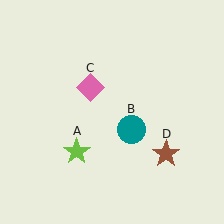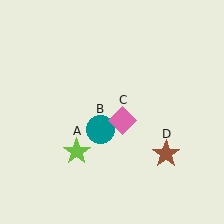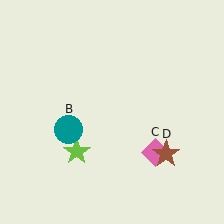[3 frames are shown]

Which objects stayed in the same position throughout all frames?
Lime star (object A) and brown star (object D) remained stationary.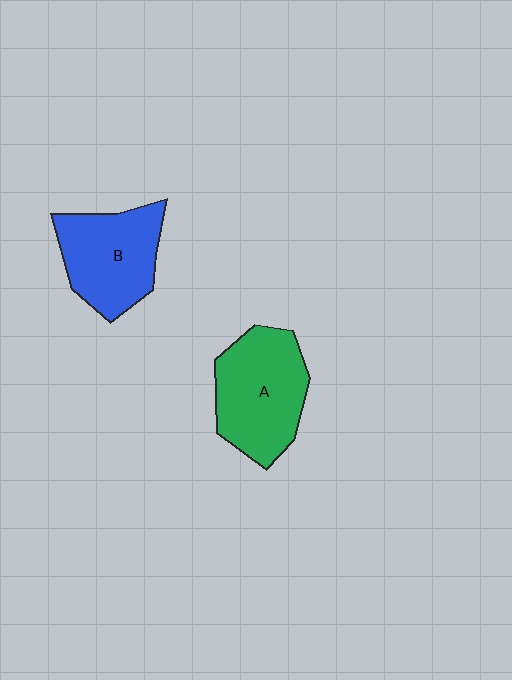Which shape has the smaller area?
Shape B (blue).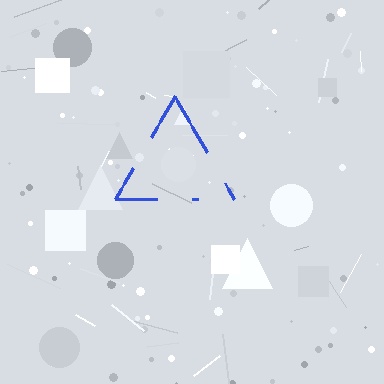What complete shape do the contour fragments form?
The contour fragments form a triangle.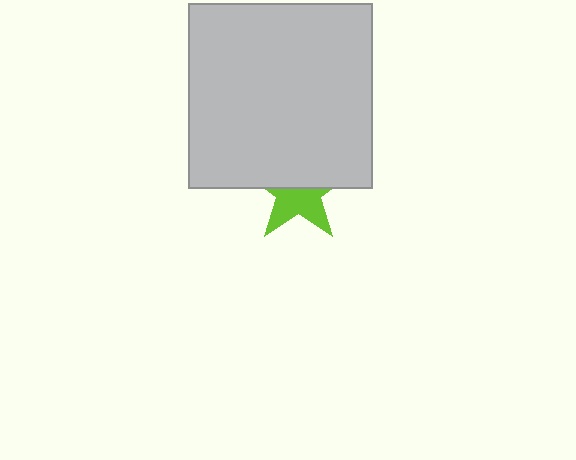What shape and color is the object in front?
The object in front is a light gray square.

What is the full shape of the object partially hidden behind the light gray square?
The partially hidden object is a lime star.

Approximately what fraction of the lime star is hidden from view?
Roughly 53% of the lime star is hidden behind the light gray square.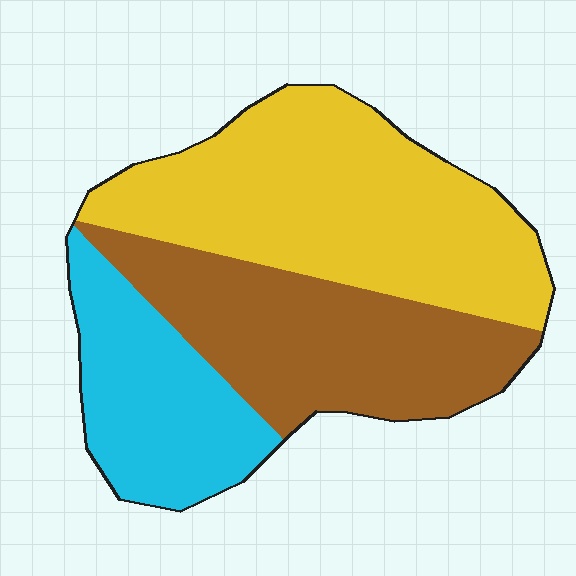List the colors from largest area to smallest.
From largest to smallest: yellow, brown, cyan.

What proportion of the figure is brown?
Brown takes up between a sixth and a third of the figure.